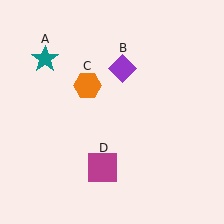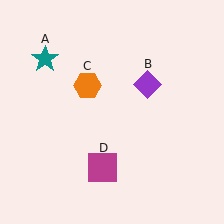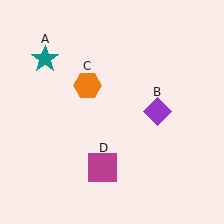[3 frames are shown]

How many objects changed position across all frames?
1 object changed position: purple diamond (object B).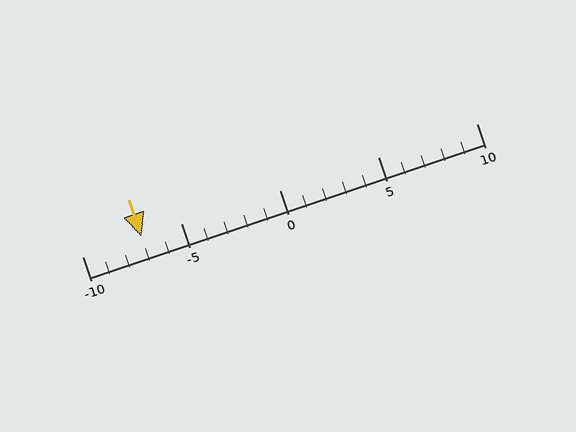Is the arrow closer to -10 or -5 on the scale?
The arrow is closer to -5.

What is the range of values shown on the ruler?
The ruler shows values from -10 to 10.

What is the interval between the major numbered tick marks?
The major tick marks are spaced 5 units apart.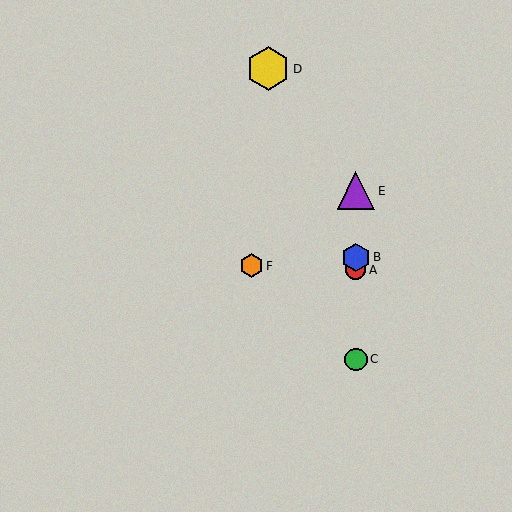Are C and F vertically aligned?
No, C is at x≈356 and F is at x≈251.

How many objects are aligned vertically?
4 objects (A, B, C, E) are aligned vertically.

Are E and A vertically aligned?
Yes, both are at x≈356.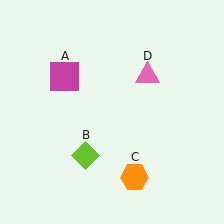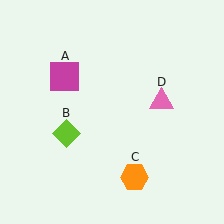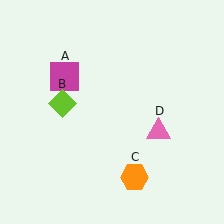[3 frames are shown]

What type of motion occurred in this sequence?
The lime diamond (object B), pink triangle (object D) rotated clockwise around the center of the scene.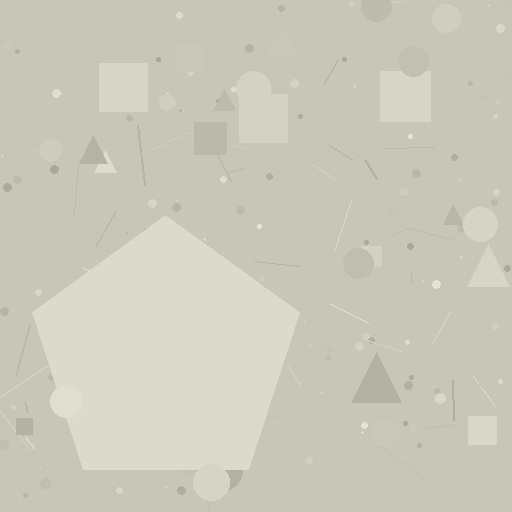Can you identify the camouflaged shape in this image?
The camouflaged shape is a pentagon.